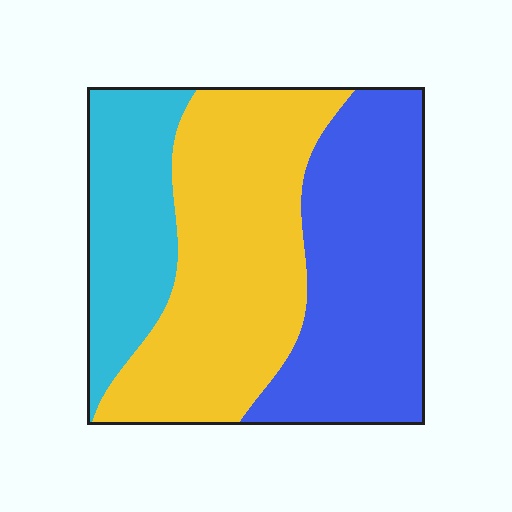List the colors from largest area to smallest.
From largest to smallest: yellow, blue, cyan.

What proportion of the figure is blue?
Blue takes up between a third and a half of the figure.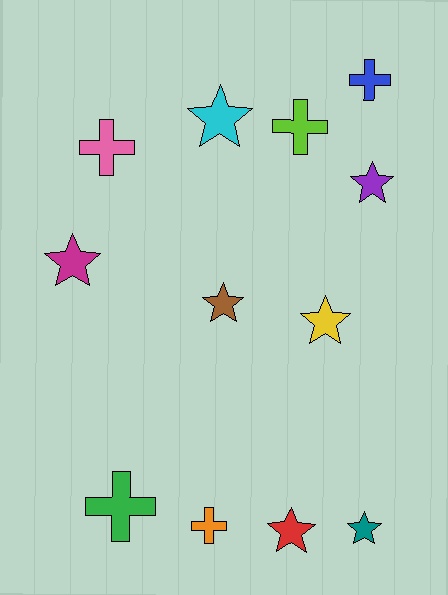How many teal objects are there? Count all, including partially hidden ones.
There is 1 teal object.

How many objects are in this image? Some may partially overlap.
There are 12 objects.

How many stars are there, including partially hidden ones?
There are 7 stars.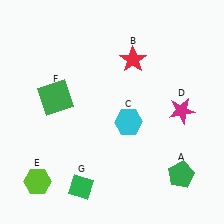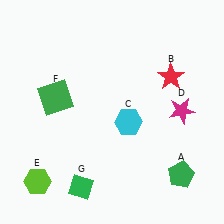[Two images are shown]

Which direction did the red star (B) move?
The red star (B) moved right.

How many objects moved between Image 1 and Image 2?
1 object moved between the two images.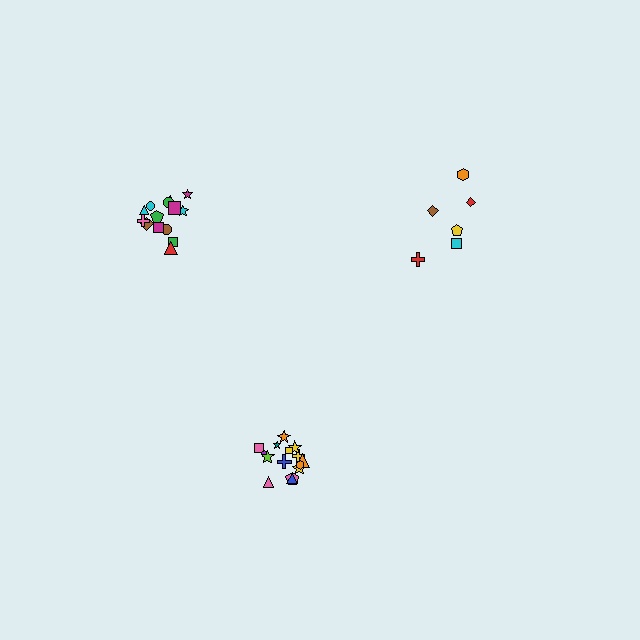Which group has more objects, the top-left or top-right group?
The top-left group.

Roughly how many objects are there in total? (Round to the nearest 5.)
Roughly 35 objects in total.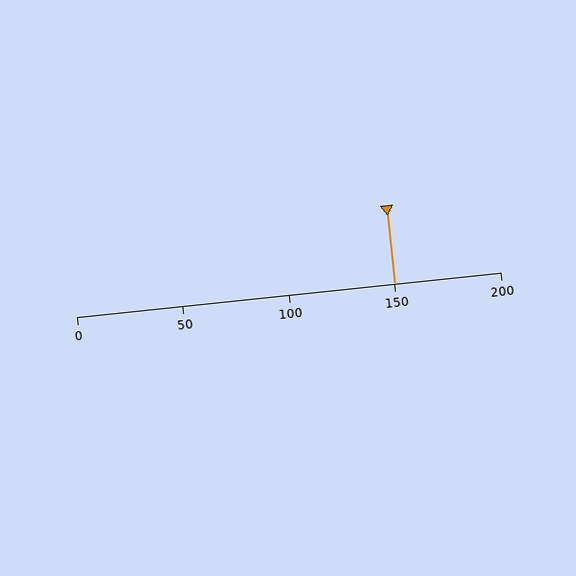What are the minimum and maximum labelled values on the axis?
The axis runs from 0 to 200.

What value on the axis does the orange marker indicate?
The marker indicates approximately 150.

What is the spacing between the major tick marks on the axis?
The major ticks are spaced 50 apart.